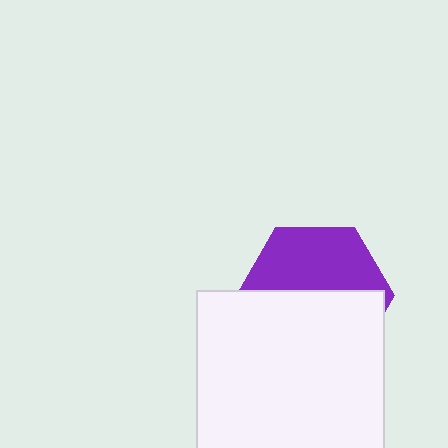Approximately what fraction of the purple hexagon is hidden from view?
Roughly 55% of the purple hexagon is hidden behind the white square.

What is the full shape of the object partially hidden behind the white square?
The partially hidden object is a purple hexagon.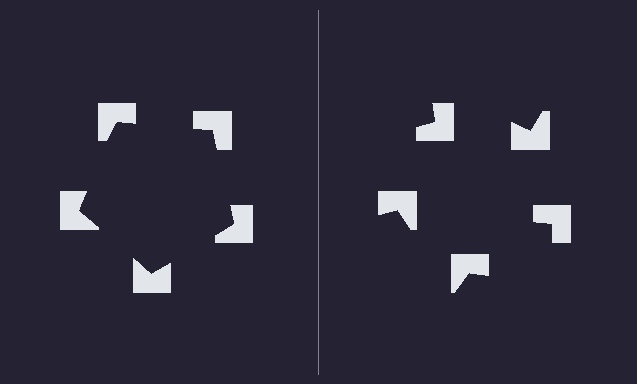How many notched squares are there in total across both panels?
10 — 5 on each side.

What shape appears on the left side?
An illusory pentagon.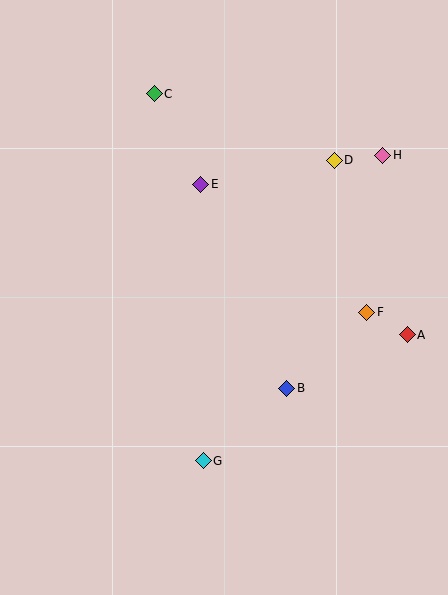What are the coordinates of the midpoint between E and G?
The midpoint between E and G is at (202, 323).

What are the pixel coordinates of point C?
Point C is at (154, 94).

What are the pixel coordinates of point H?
Point H is at (383, 155).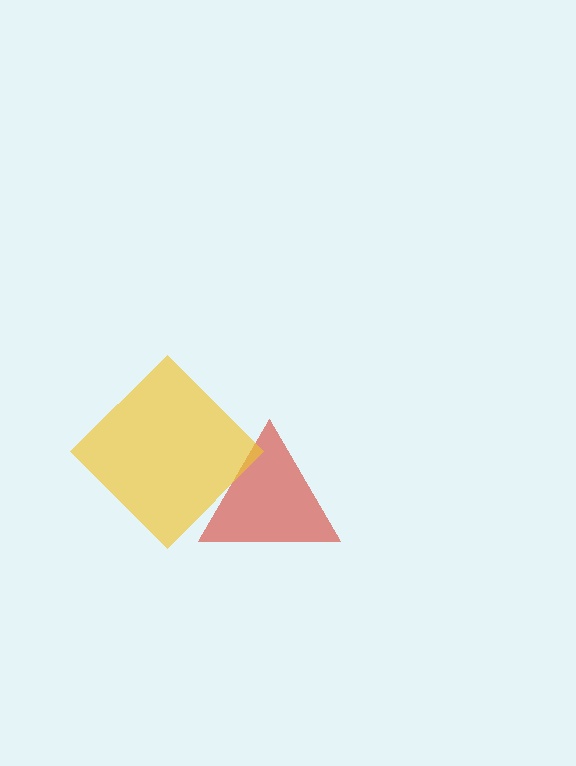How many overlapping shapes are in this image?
There are 2 overlapping shapes in the image.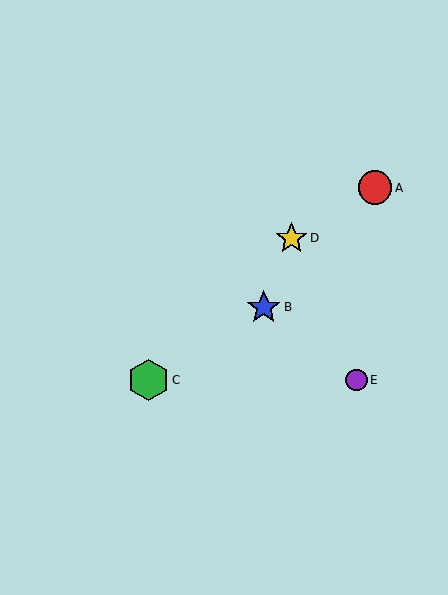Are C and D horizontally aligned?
No, C is at y≈380 and D is at y≈238.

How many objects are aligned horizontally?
2 objects (C, E) are aligned horizontally.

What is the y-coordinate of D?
Object D is at y≈238.